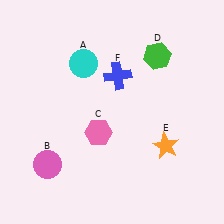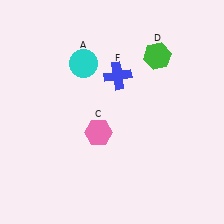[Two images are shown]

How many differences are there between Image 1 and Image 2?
There are 2 differences between the two images.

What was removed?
The pink circle (B), the orange star (E) were removed in Image 2.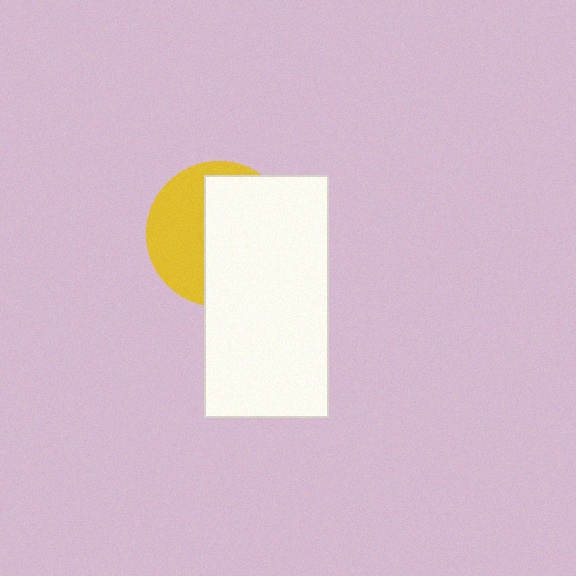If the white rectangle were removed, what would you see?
You would see the complete yellow circle.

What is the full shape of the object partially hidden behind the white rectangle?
The partially hidden object is a yellow circle.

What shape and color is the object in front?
The object in front is a white rectangle.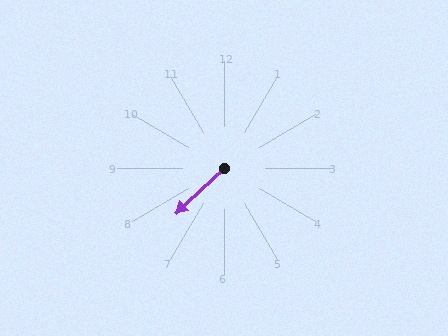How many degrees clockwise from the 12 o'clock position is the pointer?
Approximately 227 degrees.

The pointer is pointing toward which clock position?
Roughly 8 o'clock.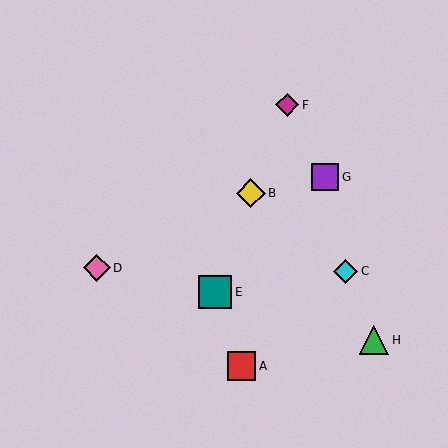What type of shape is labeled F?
Shape F is a magenta diamond.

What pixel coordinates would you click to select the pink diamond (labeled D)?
Click at (97, 268) to select the pink diamond D.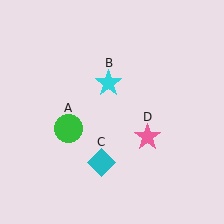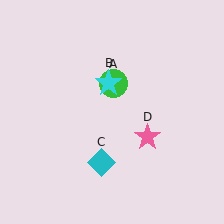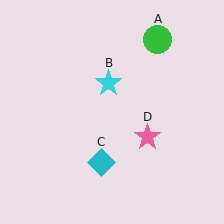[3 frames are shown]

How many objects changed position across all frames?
1 object changed position: green circle (object A).